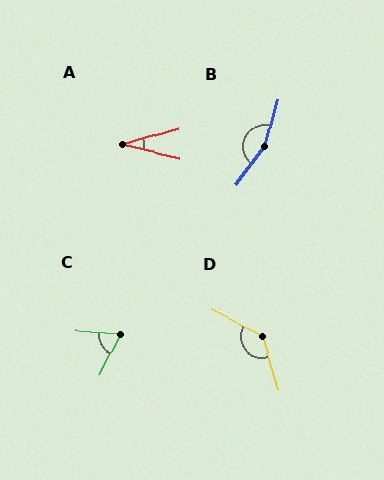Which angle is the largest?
B, at approximately 158 degrees.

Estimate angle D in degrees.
Approximately 134 degrees.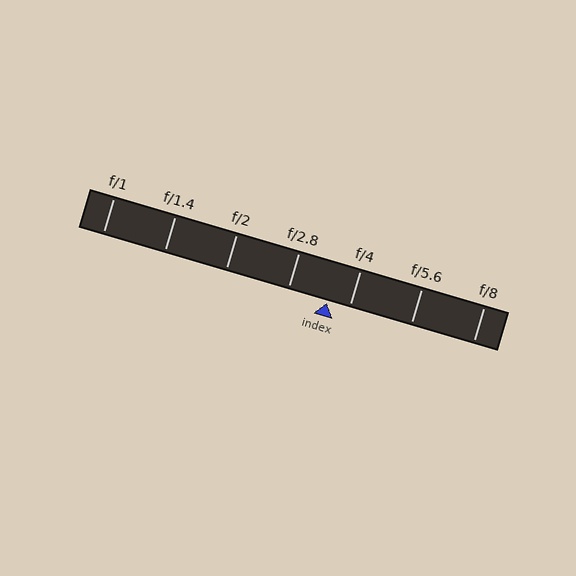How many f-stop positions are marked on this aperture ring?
There are 7 f-stop positions marked.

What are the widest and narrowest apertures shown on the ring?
The widest aperture shown is f/1 and the narrowest is f/8.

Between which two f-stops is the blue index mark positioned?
The index mark is between f/2.8 and f/4.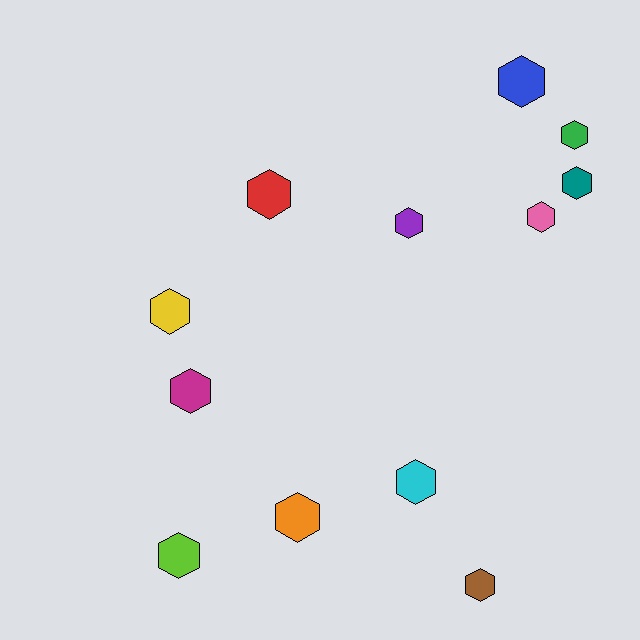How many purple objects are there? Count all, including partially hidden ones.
There is 1 purple object.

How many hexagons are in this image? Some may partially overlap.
There are 12 hexagons.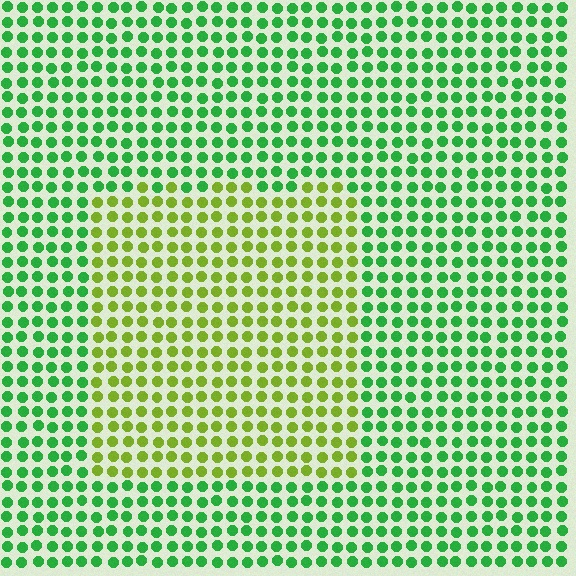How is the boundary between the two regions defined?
The boundary is defined purely by a slight shift in hue (about 47 degrees). Spacing, size, and orientation are identical on both sides.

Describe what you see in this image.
The image is filled with small green elements in a uniform arrangement. A rectangle-shaped region is visible where the elements are tinted to a slightly different hue, forming a subtle color boundary.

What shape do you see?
I see a rectangle.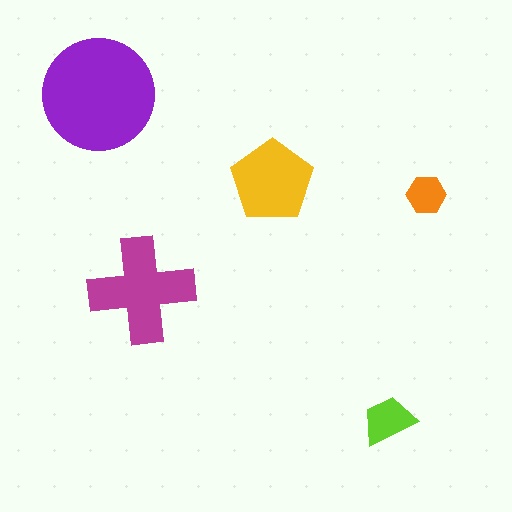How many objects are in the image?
There are 5 objects in the image.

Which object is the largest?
The purple circle.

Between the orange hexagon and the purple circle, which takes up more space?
The purple circle.